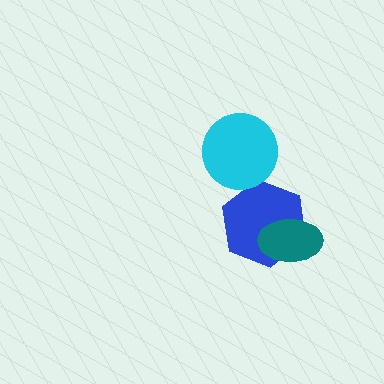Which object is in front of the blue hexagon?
The teal ellipse is in front of the blue hexagon.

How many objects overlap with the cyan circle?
0 objects overlap with the cyan circle.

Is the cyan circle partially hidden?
No, no other shape covers it.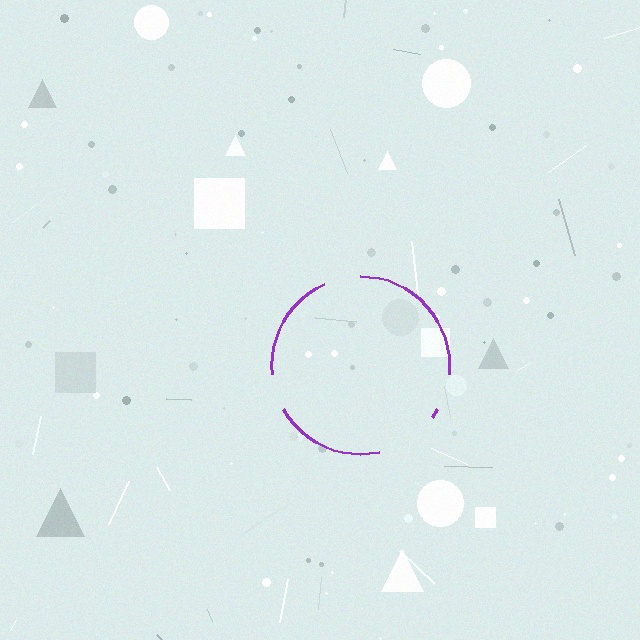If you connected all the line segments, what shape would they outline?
They would outline a circle.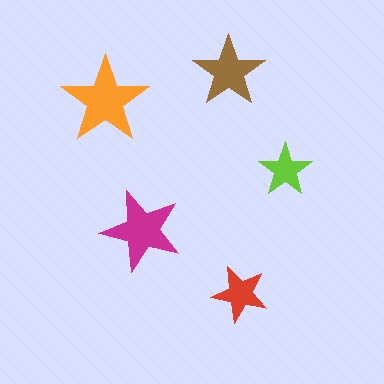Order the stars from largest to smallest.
the orange one, the magenta one, the brown one, the red one, the lime one.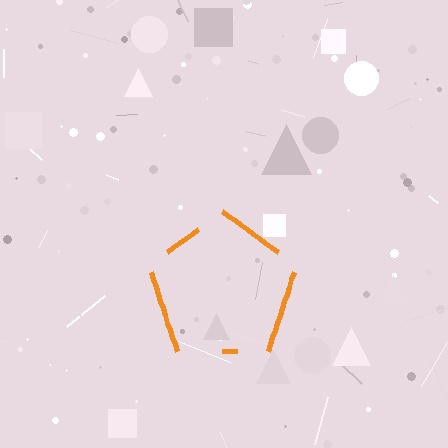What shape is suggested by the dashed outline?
The dashed outline suggests a pentagon.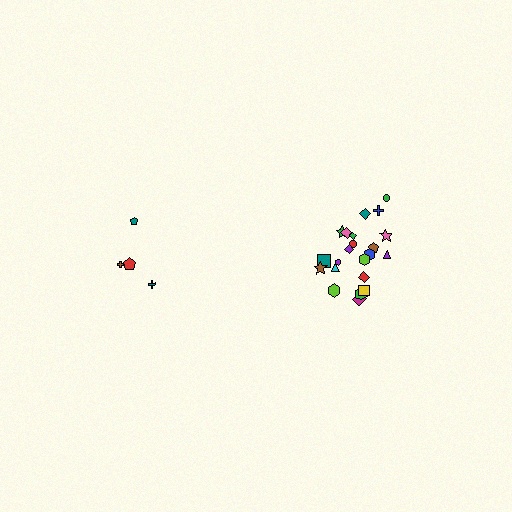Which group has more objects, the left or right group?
The right group.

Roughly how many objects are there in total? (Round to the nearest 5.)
Roughly 25 objects in total.